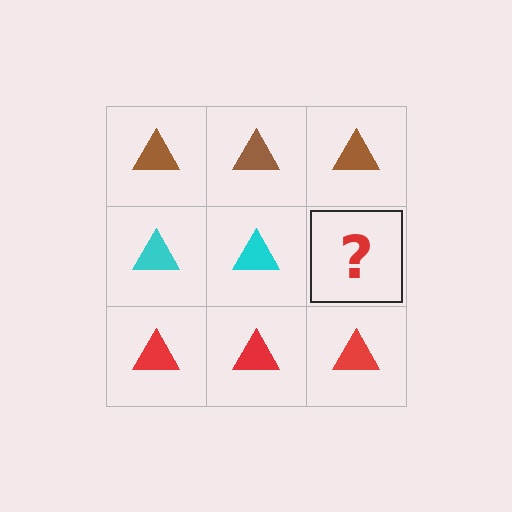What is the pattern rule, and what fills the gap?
The rule is that each row has a consistent color. The gap should be filled with a cyan triangle.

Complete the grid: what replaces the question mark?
The question mark should be replaced with a cyan triangle.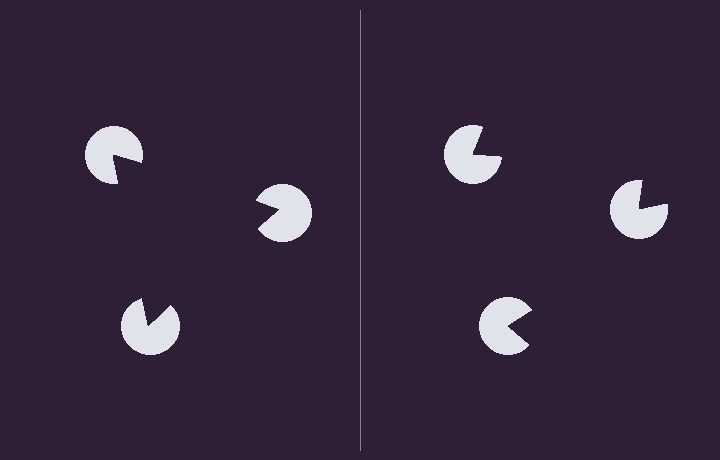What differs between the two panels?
The pac-man discs are positioned identically on both sides; only the wedge orientations differ. On the left they align to a triangle; on the right they are misaligned.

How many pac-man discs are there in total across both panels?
6 — 3 on each side.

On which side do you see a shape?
An illusory triangle appears on the left side. On the right side the wedge cuts are rotated, so no coherent shape forms.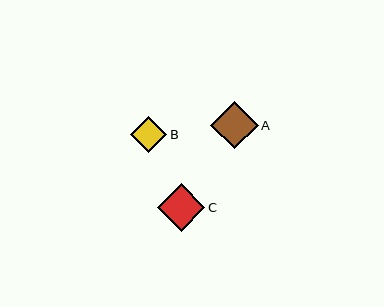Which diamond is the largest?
Diamond A is the largest with a size of approximately 48 pixels.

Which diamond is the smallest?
Diamond B is the smallest with a size of approximately 36 pixels.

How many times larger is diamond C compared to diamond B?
Diamond C is approximately 1.3 times the size of diamond B.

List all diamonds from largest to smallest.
From largest to smallest: A, C, B.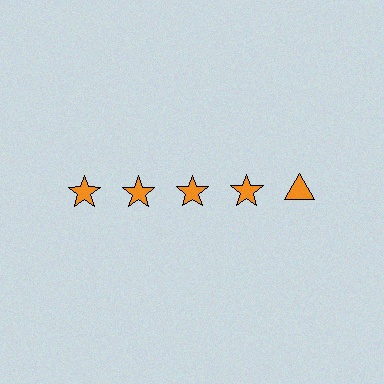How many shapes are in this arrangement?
There are 5 shapes arranged in a grid pattern.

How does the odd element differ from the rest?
It has a different shape: triangle instead of star.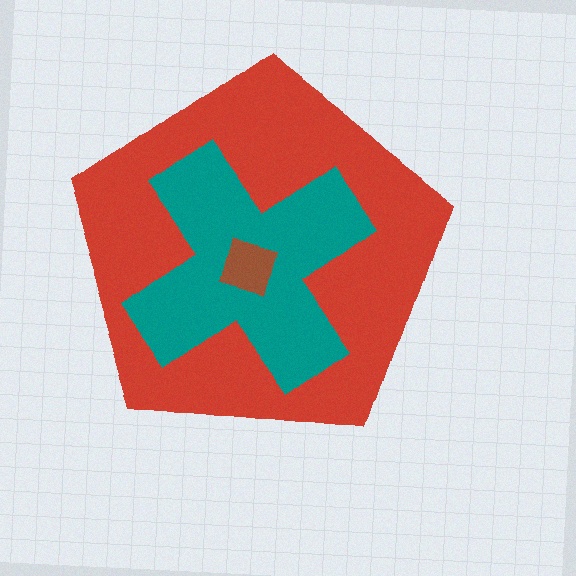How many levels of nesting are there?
3.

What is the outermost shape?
The red pentagon.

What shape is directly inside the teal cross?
The brown square.